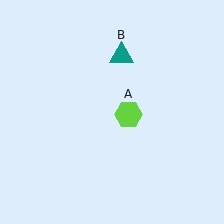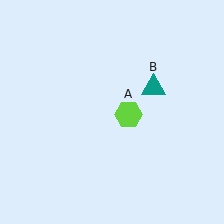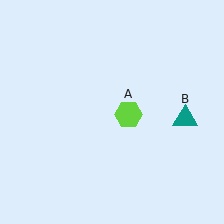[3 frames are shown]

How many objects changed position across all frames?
1 object changed position: teal triangle (object B).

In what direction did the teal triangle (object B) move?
The teal triangle (object B) moved down and to the right.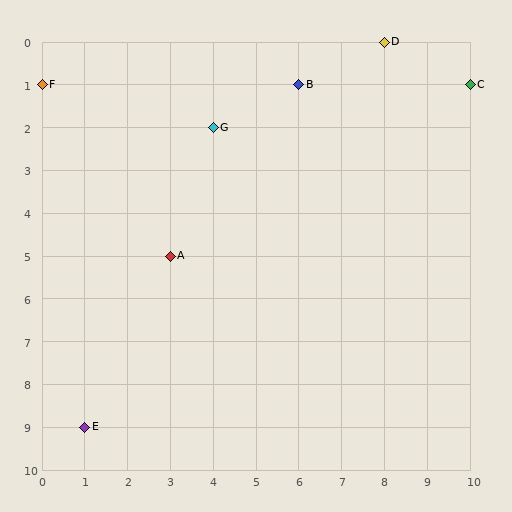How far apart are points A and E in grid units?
Points A and E are 2 columns and 4 rows apart (about 4.5 grid units diagonally).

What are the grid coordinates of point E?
Point E is at grid coordinates (1, 9).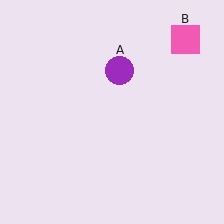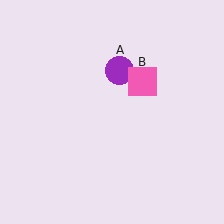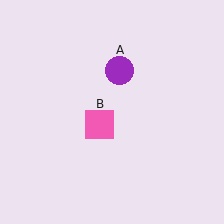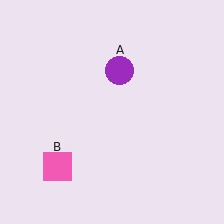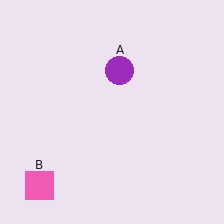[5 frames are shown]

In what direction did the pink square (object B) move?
The pink square (object B) moved down and to the left.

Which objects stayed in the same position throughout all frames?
Purple circle (object A) remained stationary.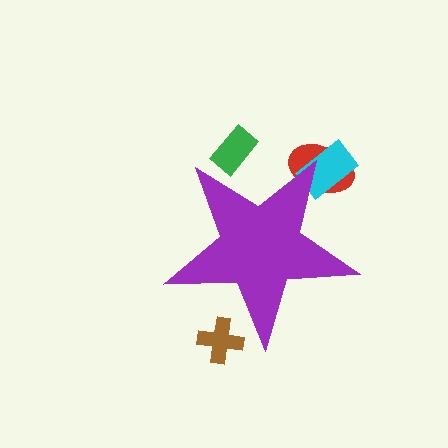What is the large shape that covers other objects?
A purple star.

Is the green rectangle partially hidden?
Yes, the green rectangle is partially hidden behind the purple star.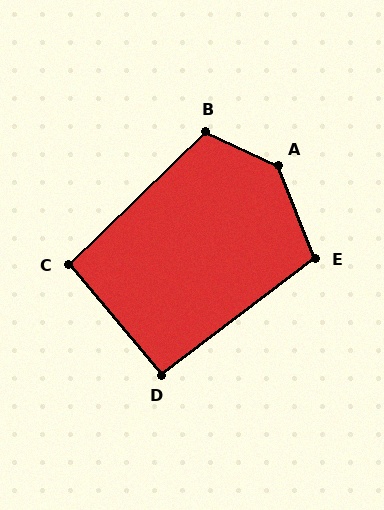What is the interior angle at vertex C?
Approximately 94 degrees (approximately right).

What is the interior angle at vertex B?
Approximately 111 degrees (obtuse).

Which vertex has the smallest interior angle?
D, at approximately 93 degrees.